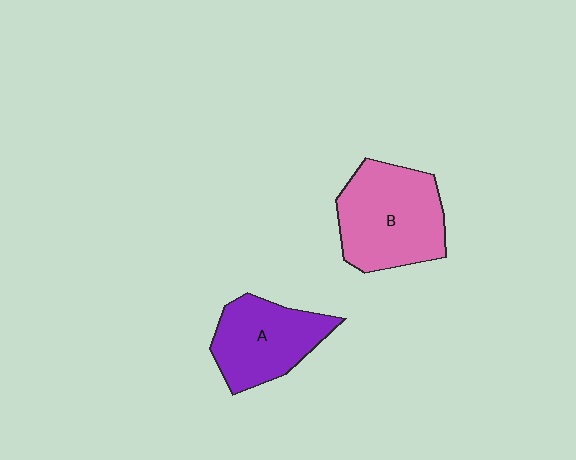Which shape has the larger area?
Shape B (pink).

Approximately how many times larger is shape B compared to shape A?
Approximately 1.3 times.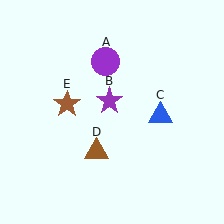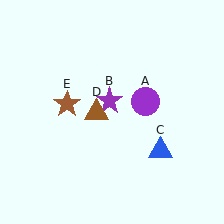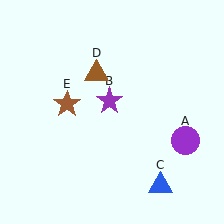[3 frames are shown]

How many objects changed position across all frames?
3 objects changed position: purple circle (object A), blue triangle (object C), brown triangle (object D).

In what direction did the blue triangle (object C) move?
The blue triangle (object C) moved down.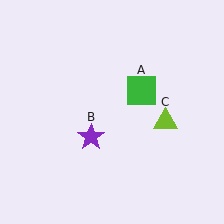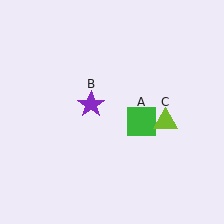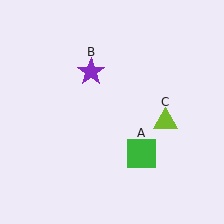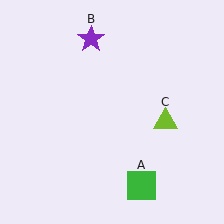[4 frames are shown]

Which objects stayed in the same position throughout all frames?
Lime triangle (object C) remained stationary.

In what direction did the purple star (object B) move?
The purple star (object B) moved up.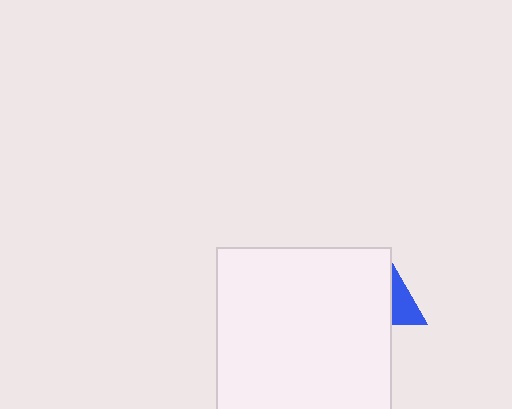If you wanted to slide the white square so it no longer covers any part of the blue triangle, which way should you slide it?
Slide it left — that is the most direct way to separate the two shapes.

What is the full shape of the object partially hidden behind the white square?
The partially hidden object is a blue triangle.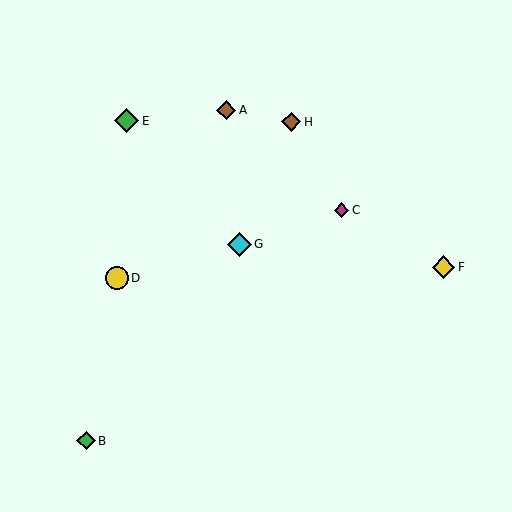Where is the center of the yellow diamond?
The center of the yellow diamond is at (444, 267).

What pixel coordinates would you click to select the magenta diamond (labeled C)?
Click at (341, 210) to select the magenta diamond C.